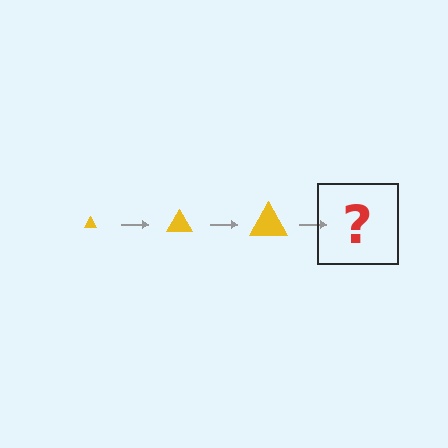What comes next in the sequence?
The next element should be a yellow triangle, larger than the previous one.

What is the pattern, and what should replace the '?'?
The pattern is that the triangle gets progressively larger each step. The '?' should be a yellow triangle, larger than the previous one.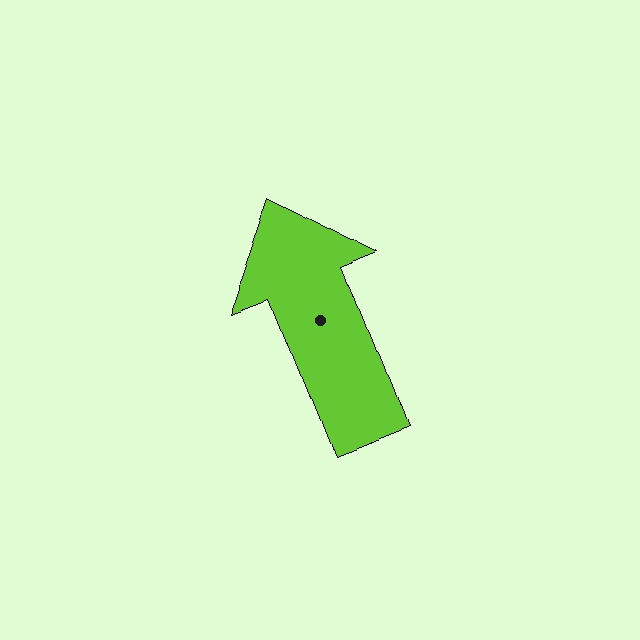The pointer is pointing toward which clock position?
Roughly 11 o'clock.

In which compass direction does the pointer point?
North.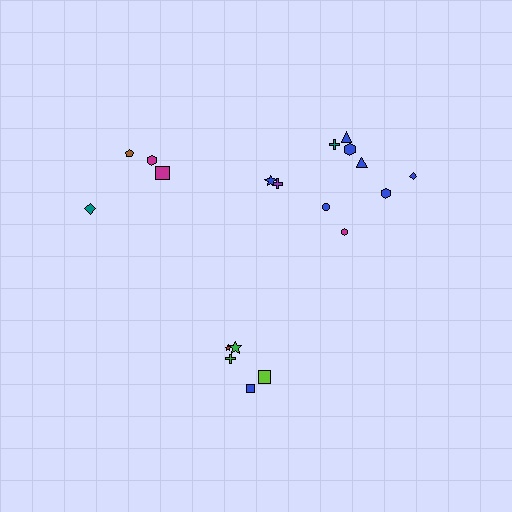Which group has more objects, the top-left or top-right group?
The top-right group.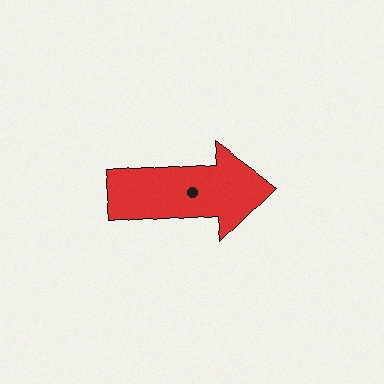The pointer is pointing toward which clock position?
Roughly 3 o'clock.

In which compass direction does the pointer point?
East.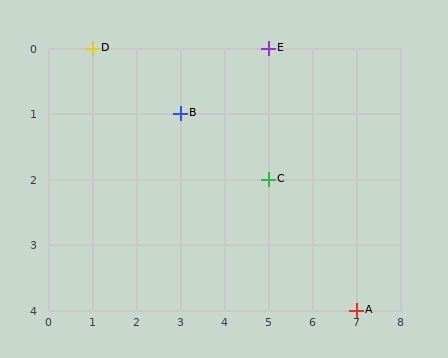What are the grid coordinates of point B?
Point B is at grid coordinates (3, 1).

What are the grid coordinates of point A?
Point A is at grid coordinates (7, 4).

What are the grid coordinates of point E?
Point E is at grid coordinates (5, 0).